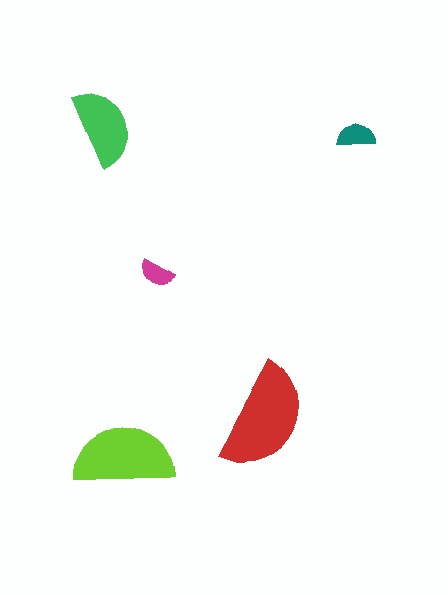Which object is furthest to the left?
The green semicircle is leftmost.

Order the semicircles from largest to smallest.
the red one, the lime one, the green one, the teal one, the magenta one.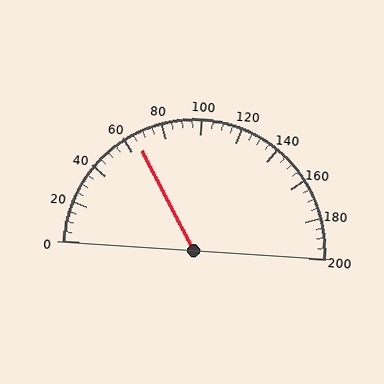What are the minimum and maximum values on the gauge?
The gauge ranges from 0 to 200.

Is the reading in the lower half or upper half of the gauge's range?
The reading is in the lower half of the range (0 to 200).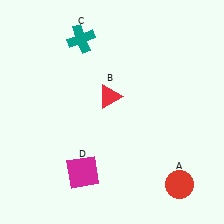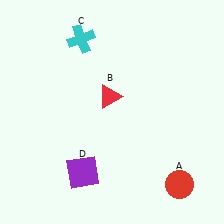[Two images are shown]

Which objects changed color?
C changed from teal to cyan. D changed from magenta to purple.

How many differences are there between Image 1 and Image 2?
There are 2 differences between the two images.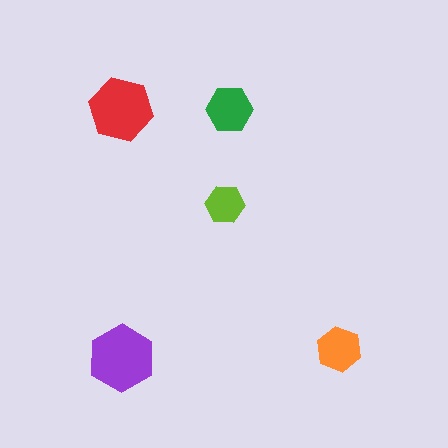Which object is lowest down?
The purple hexagon is bottommost.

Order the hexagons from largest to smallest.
the purple one, the red one, the green one, the orange one, the lime one.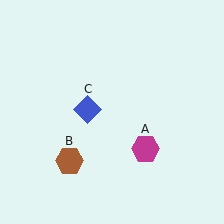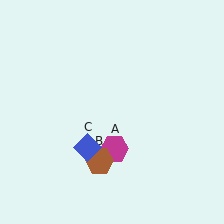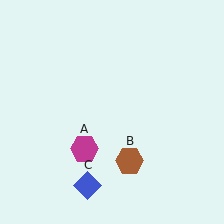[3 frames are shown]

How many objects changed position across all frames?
3 objects changed position: magenta hexagon (object A), brown hexagon (object B), blue diamond (object C).